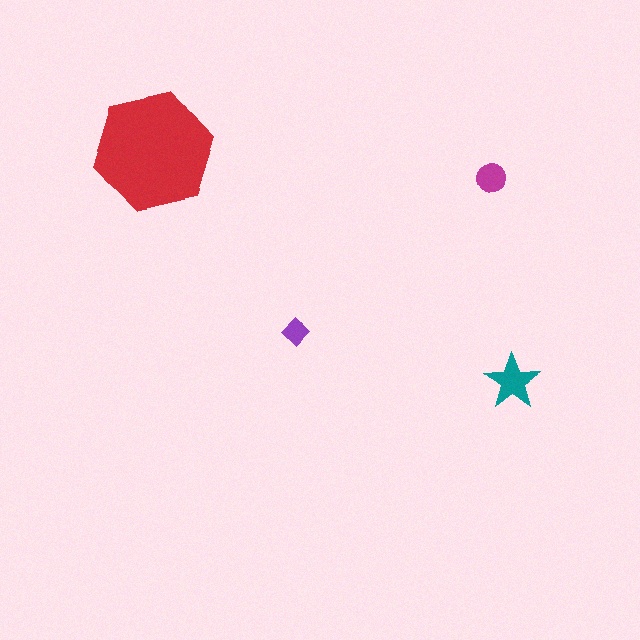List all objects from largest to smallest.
The red hexagon, the teal star, the magenta circle, the purple diamond.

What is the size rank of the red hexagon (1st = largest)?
1st.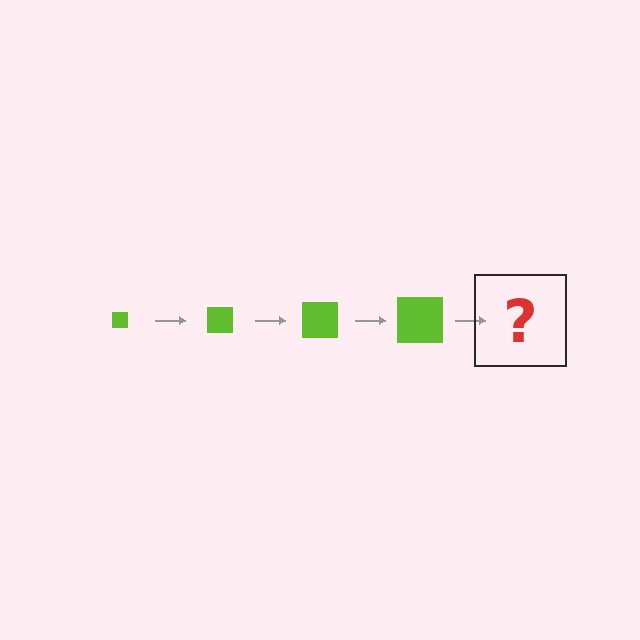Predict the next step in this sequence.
The next step is a lime square, larger than the previous one.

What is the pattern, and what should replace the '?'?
The pattern is that the square gets progressively larger each step. The '?' should be a lime square, larger than the previous one.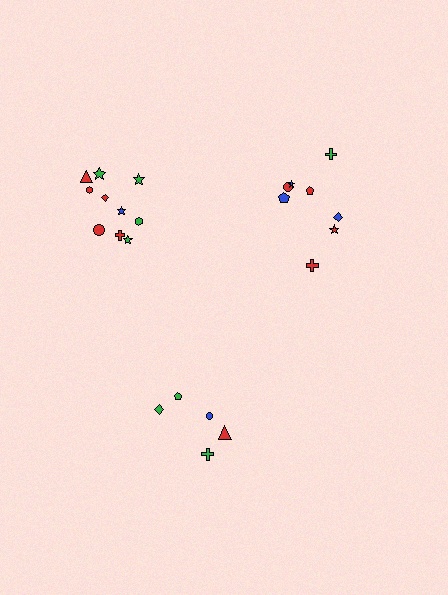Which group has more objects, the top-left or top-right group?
The top-left group.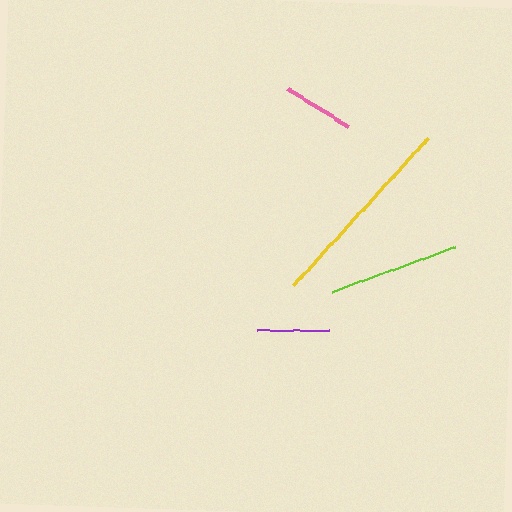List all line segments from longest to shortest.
From longest to shortest: yellow, lime, purple, pink.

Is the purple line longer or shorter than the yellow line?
The yellow line is longer than the purple line.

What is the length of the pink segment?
The pink segment is approximately 72 pixels long.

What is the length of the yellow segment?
The yellow segment is approximately 199 pixels long.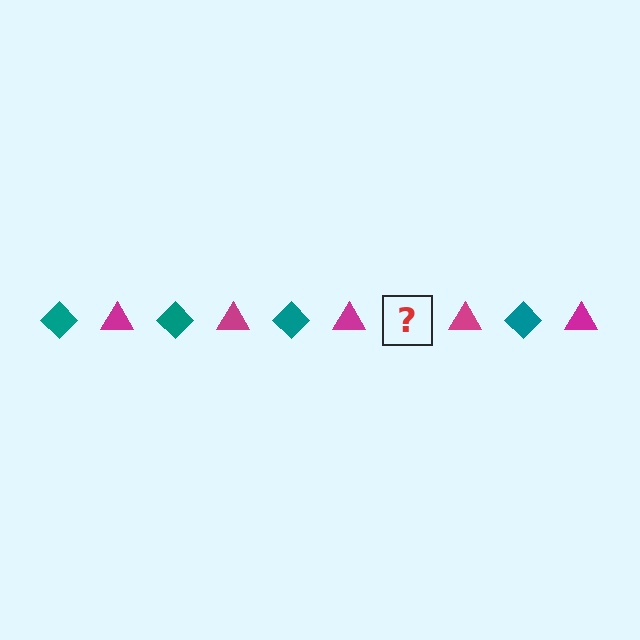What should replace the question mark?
The question mark should be replaced with a teal diamond.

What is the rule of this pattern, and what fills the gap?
The rule is that the pattern alternates between teal diamond and magenta triangle. The gap should be filled with a teal diamond.